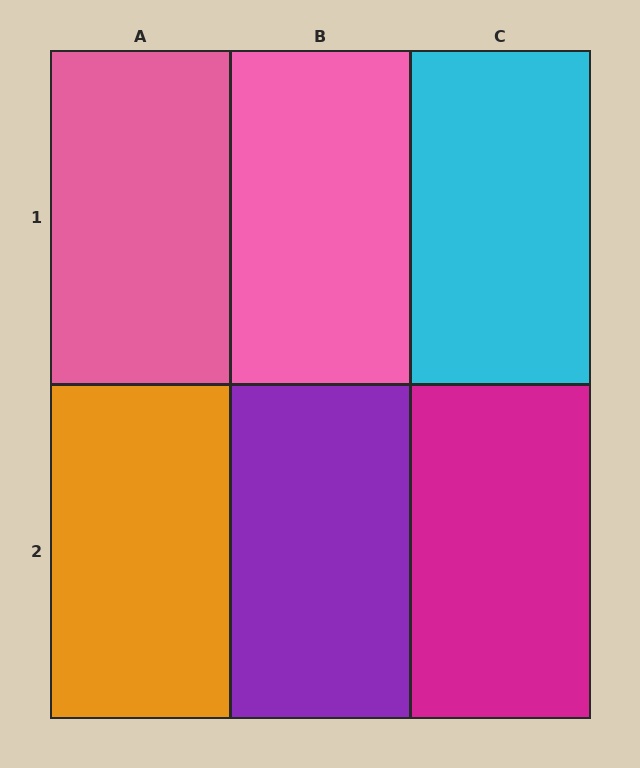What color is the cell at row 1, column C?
Cyan.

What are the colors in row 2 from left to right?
Orange, purple, magenta.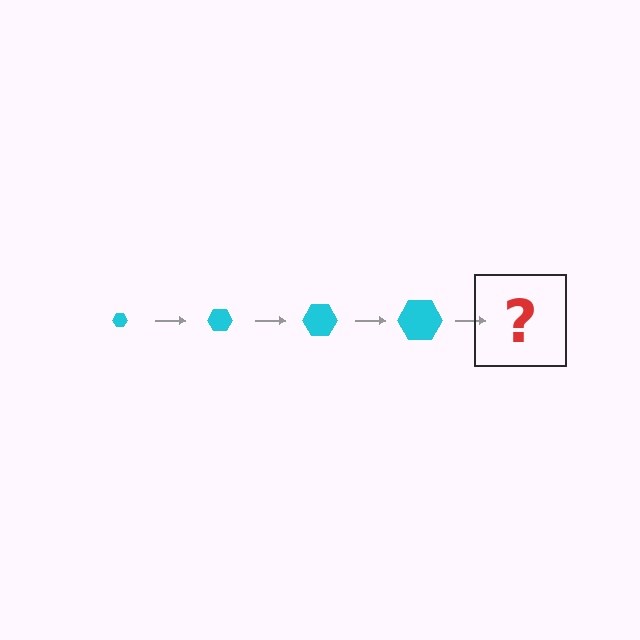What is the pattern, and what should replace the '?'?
The pattern is that the hexagon gets progressively larger each step. The '?' should be a cyan hexagon, larger than the previous one.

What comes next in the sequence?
The next element should be a cyan hexagon, larger than the previous one.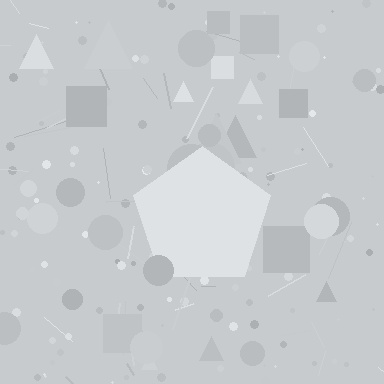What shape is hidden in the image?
A pentagon is hidden in the image.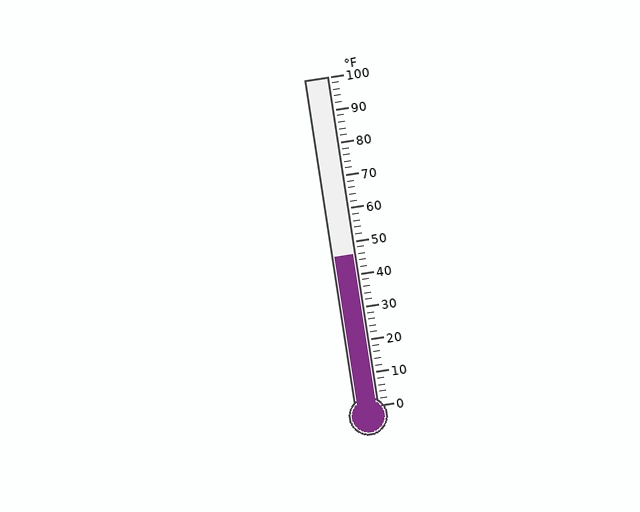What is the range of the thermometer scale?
The thermometer scale ranges from 0°F to 100°F.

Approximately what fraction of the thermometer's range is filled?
The thermometer is filled to approximately 45% of its range.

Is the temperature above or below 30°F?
The temperature is above 30°F.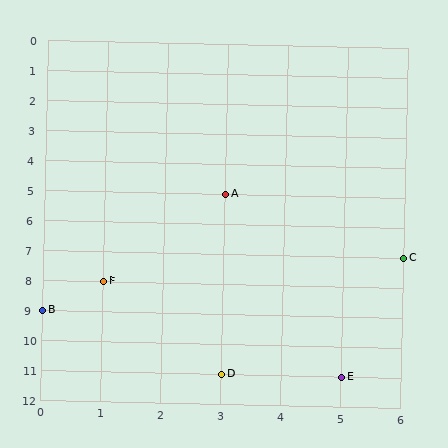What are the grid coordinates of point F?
Point F is at grid coordinates (1, 8).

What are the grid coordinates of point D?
Point D is at grid coordinates (3, 11).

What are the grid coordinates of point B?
Point B is at grid coordinates (0, 9).